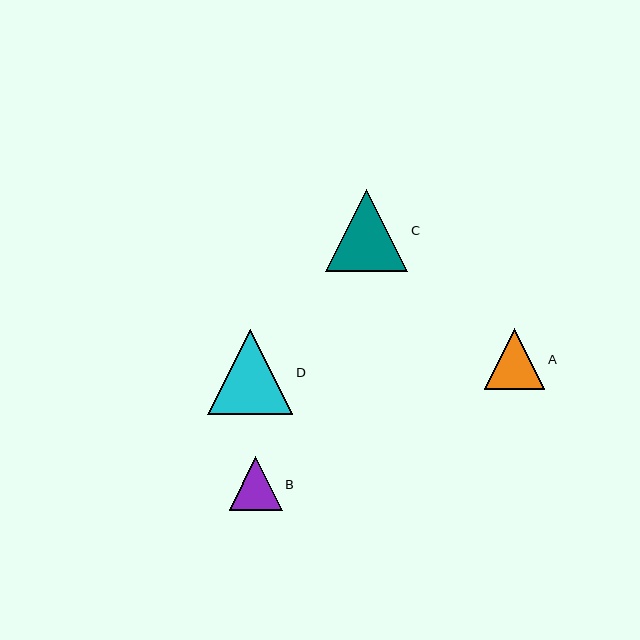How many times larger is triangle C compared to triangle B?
Triangle C is approximately 1.5 times the size of triangle B.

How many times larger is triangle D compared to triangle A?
Triangle D is approximately 1.4 times the size of triangle A.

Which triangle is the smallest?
Triangle B is the smallest with a size of approximately 53 pixels.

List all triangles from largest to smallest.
From largest to smallest: D, C, A, B.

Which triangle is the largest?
Triangle D is the largest with a size of approximately 85 pixels.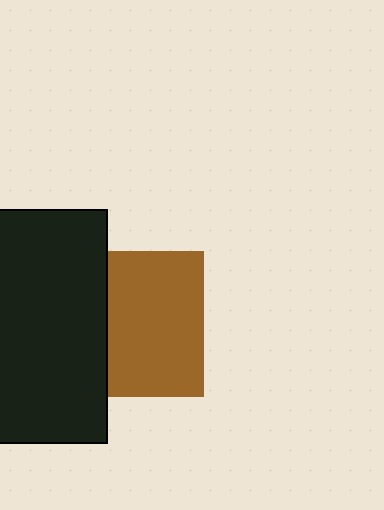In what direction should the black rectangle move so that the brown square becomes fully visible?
The black rectangle should move left. That is the shortest direction to clear the overlap and leave the brown square fully visible.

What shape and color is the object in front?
The object in front is a black rectangle.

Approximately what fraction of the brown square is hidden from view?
Roughly 33% of the brown square is hidden behind the black rectangle.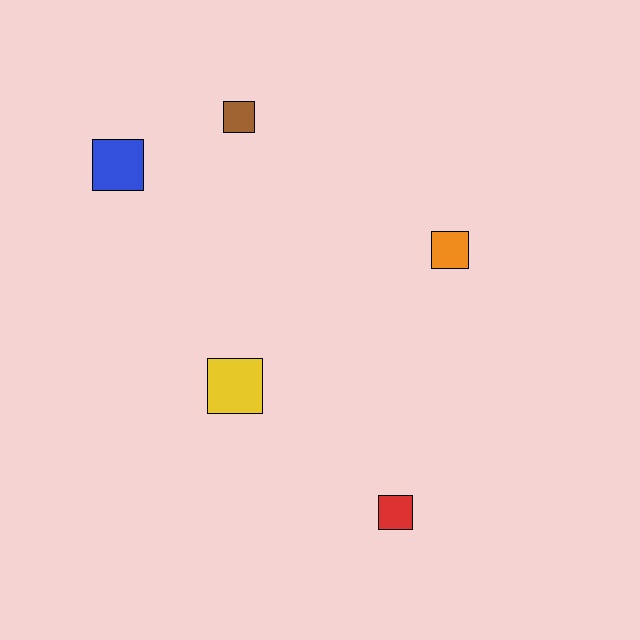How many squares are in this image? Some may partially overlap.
There are 5 squares.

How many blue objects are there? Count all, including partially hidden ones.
There is 1 blue object.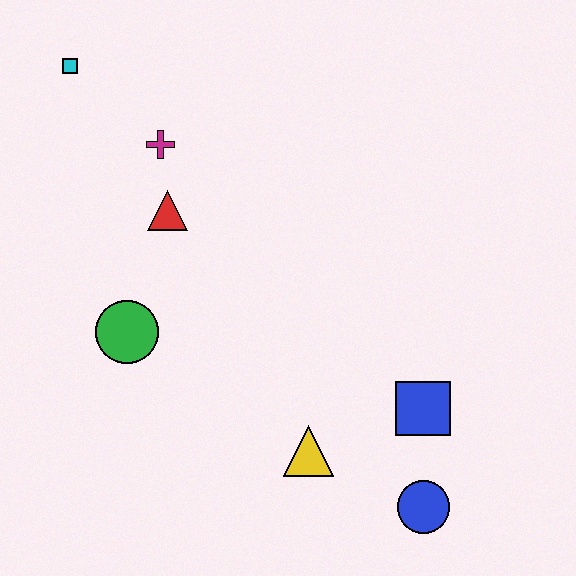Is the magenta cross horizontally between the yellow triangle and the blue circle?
No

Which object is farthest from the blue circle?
The cyan square is farthest from the blue circle.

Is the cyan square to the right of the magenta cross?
No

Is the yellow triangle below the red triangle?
Yes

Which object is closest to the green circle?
The red triangle is closest to the green circle.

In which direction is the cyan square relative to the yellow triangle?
The cyan square is above the yellow triangle.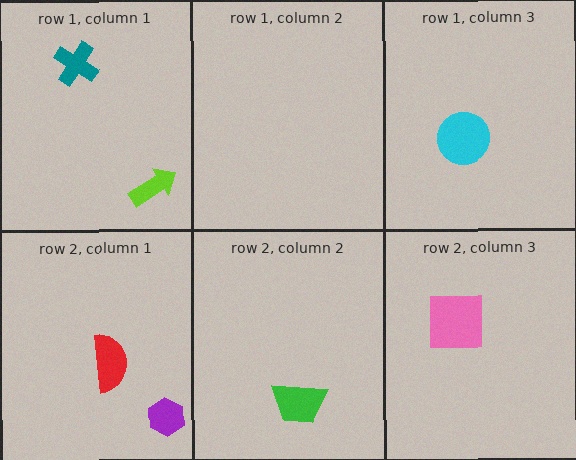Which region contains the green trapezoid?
The row 2, column 2 region.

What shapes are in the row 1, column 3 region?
The cyan circle.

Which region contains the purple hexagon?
The row 2, column 1 region.